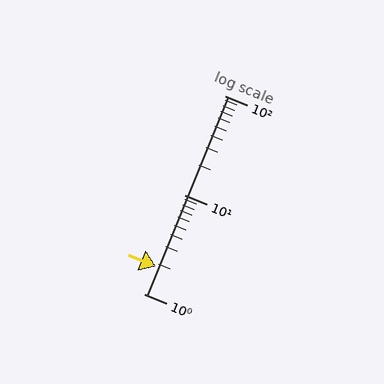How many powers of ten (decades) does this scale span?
The scale spans 2 decades, from 1 to 100.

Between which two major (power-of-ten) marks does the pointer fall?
The pointer is between 1 and 10.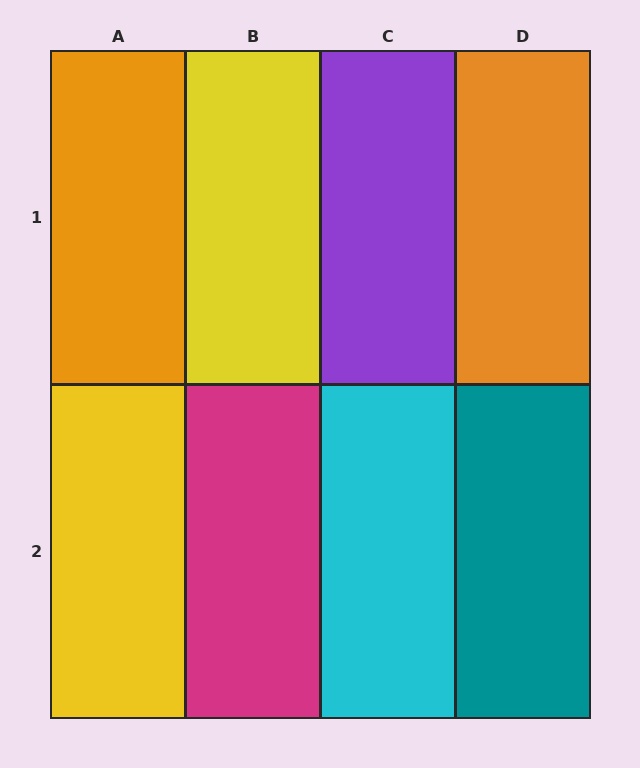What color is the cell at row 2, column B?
Magenta.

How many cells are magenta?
1 cell is magenta.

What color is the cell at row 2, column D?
Teal.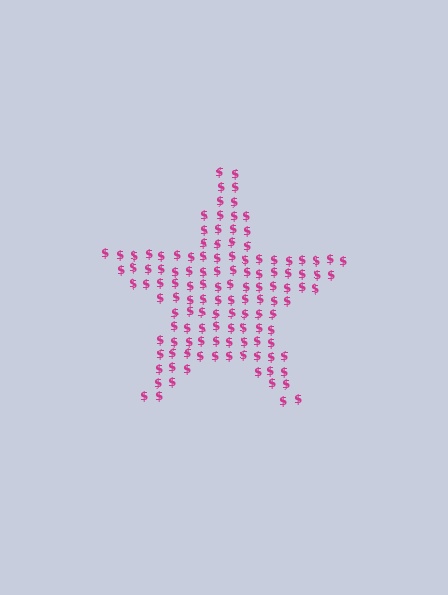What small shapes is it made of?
It is made of small dollar signs.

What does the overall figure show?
The overall figure shows a star.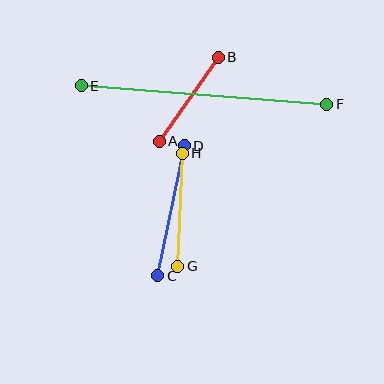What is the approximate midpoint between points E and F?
The midpoint is at approximately (204, 95) pixels.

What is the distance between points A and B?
The distance is approximately 102 pixels.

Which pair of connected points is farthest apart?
Points E and F are farthest apart.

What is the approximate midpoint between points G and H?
The midpoint is at approximately (180, 210) pixels.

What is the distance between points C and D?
The distance is approximately 133 pixels.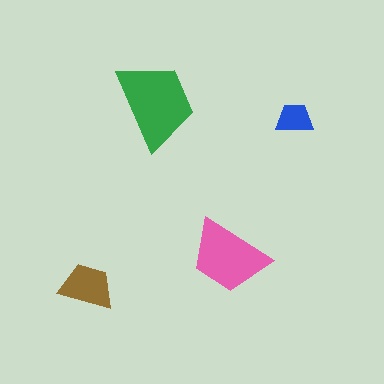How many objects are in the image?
There are 4 objects in the image.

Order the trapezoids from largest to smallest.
the green one, the pink one, the brown one, the blue one.